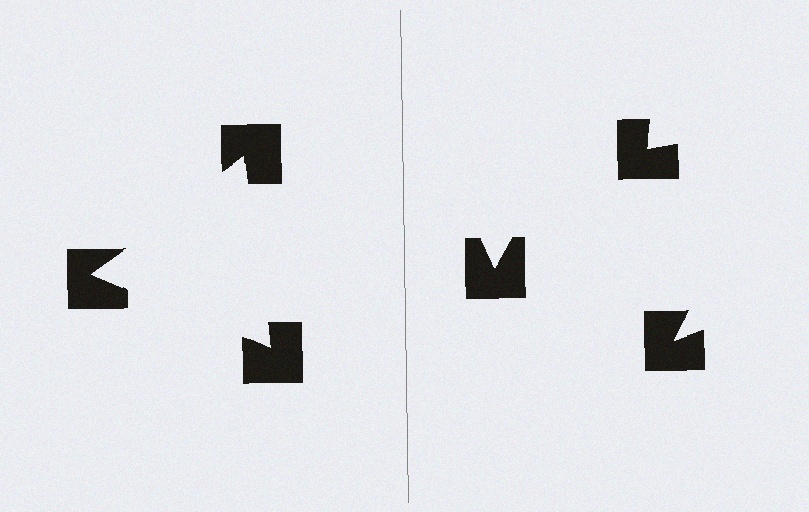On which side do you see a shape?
An illusory triangle appears on the left side. On the right side the wedge cuts are rotated, so no coherent shape forms.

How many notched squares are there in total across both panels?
6 — 3 on each side.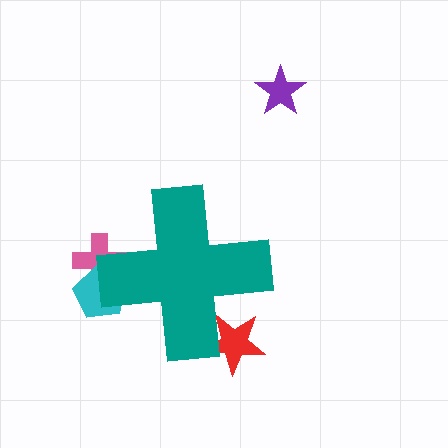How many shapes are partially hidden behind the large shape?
3 shapes are partially hidden.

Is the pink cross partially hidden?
Yes, the pink cross is partially hidden behind the teal cross.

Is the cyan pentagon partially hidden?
Yes, the cyan pentagon is partially hidden behind the teal cross.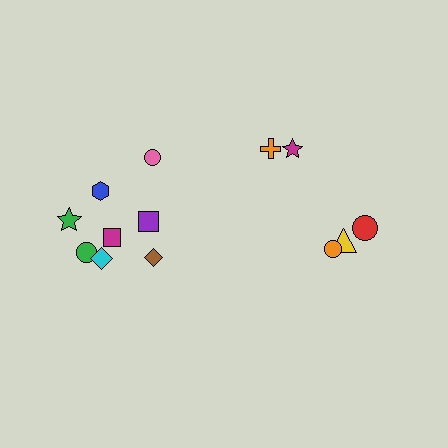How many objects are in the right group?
There are 5 objects.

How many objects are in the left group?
There are 8 objects.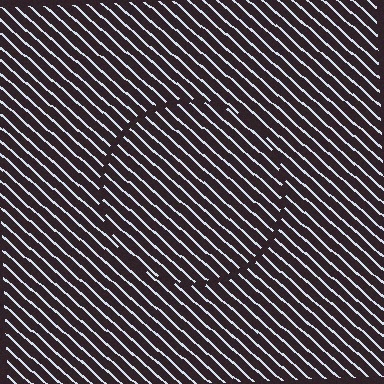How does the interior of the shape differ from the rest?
The interior of the shape contains the same grating, shifted by half a period — the contour is defined by the phase discontinuity where line-ends from the inner and outer gratings abut.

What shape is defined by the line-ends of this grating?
An illusory circle. The interior of the shape contains the same grating, shifted by half a period — the contour is defined by the phase discontinuity where line-ends from the inner and outer gratings abut.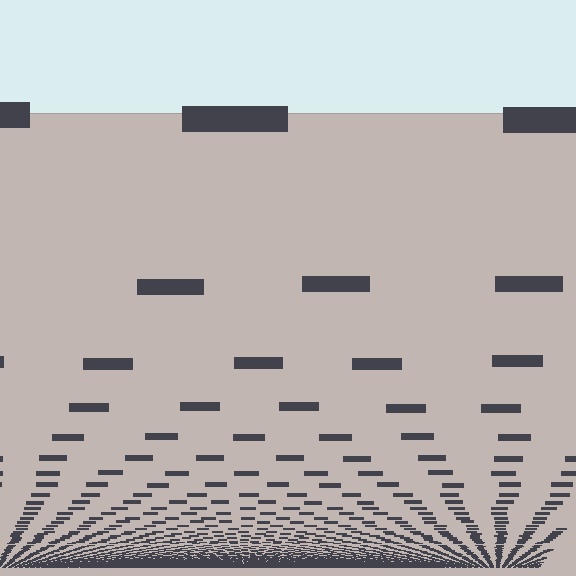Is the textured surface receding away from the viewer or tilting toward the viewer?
The surface appears to tilt toward the viewer. Texture elements get larger and sparser toward the top.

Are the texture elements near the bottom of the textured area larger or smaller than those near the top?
Smaller. The gradient is inverted — elements near the bottom are smaller and denser.